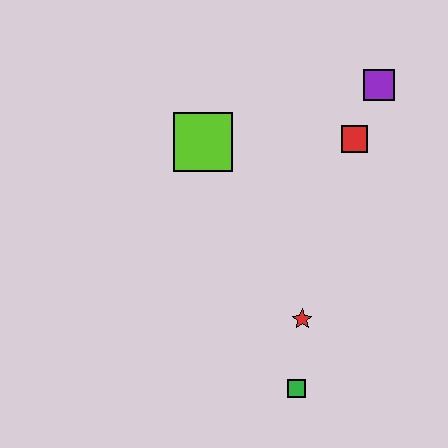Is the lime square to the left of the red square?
Yes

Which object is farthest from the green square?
The purple square is farthest from the green square.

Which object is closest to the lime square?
The red square is closest to the lime square.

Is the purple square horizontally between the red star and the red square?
No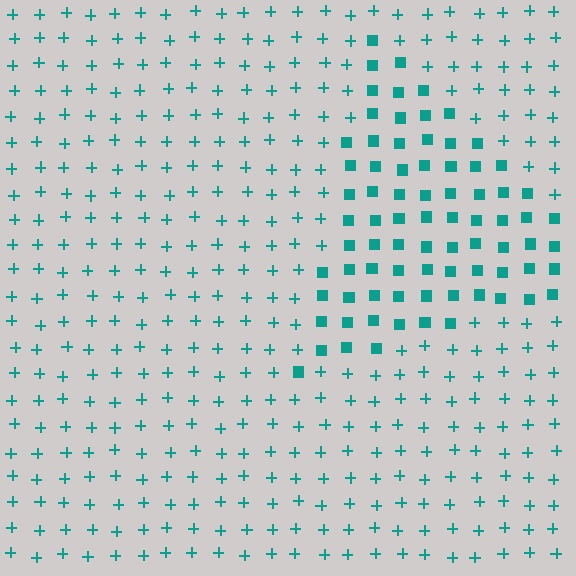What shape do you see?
I see a triangle.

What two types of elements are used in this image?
The image uses squares inside the triangle region and plus signs outside it.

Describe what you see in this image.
The image is filled with small teal elements arranged in a uniform grid. A triangle-shaped region contains squares, while the surrounding area contains plus signs. The boundary is defined purely by the change in element shape.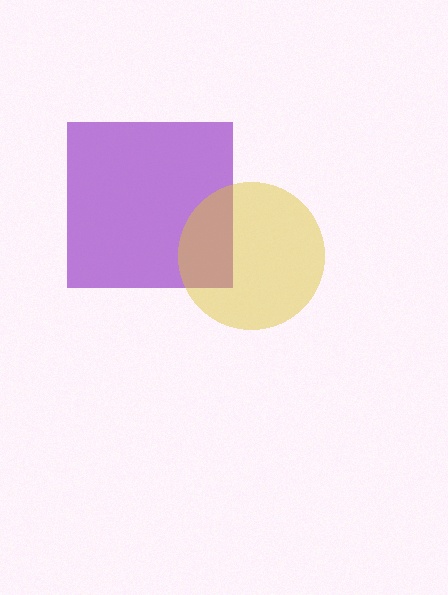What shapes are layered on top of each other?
The layered shapes are: a purple square, a yellow circle.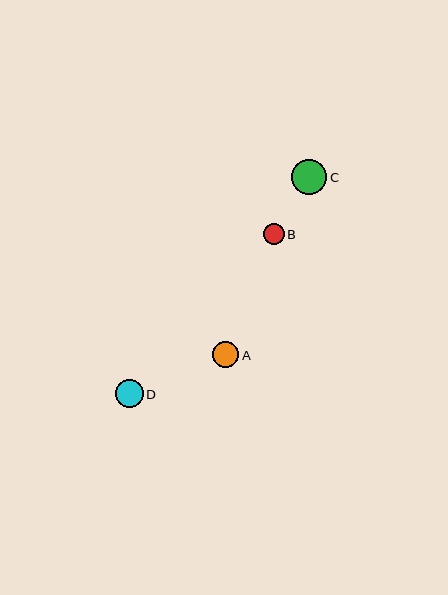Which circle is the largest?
Circle C is the largest with a size of approximately 35 pixels.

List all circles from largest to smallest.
From largest to smallest: C, D, A, B.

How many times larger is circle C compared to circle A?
Circle C is approximately 1.3 times the size of circle A.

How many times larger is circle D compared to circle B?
Circle D is approximately 1.3 times the size of circle B.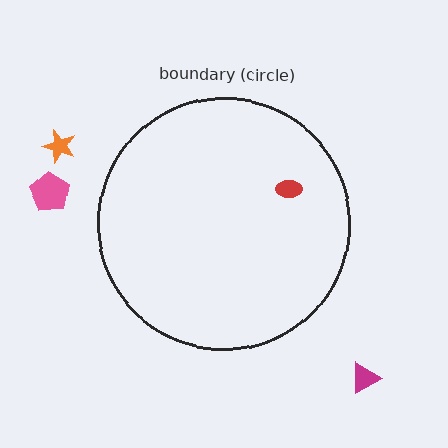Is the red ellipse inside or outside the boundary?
Inside.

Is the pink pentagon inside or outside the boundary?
Outside.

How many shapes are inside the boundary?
1 inside, 3 outside.